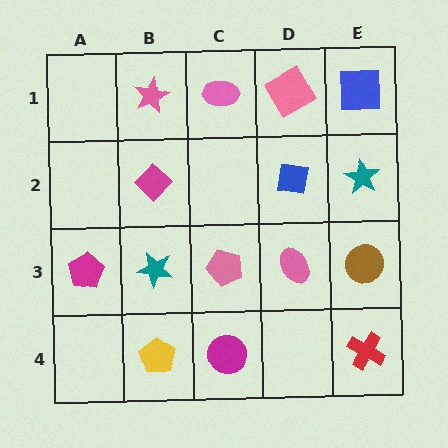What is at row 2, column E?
A teal star.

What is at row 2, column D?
A blue square.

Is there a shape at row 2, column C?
No, that cell is empty.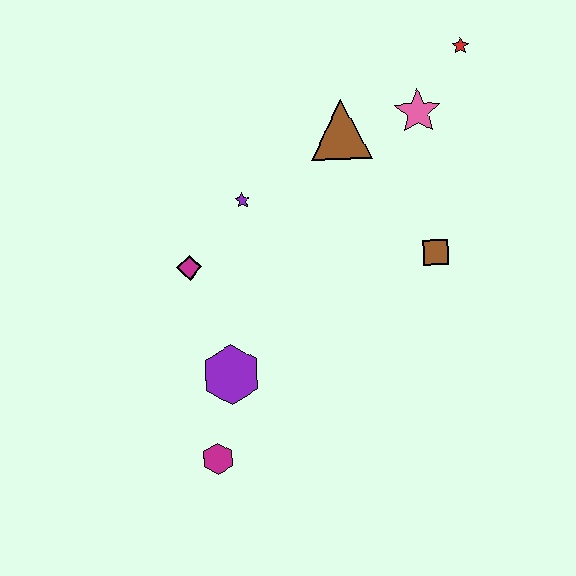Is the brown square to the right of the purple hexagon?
Yes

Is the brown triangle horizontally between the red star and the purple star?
Yes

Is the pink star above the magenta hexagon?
Yes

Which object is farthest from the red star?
The magenta hexagon is farthest from the red star.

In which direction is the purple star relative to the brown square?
The purple star is to the left of the brown square.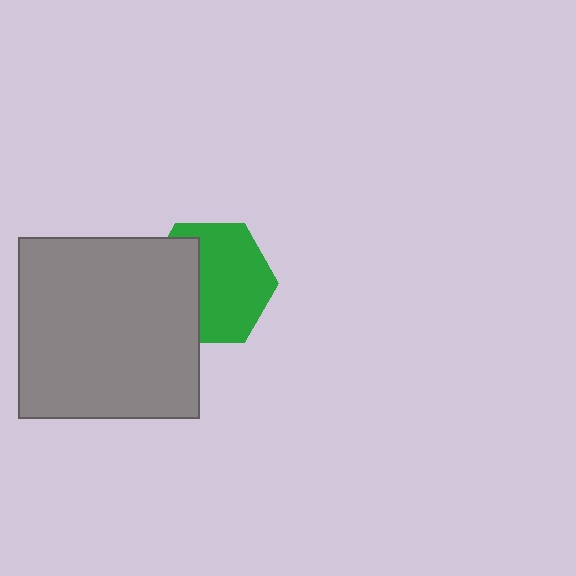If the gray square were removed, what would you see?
You would see the complete green hexagon.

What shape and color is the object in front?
The object in front is a gray square.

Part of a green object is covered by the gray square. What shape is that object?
It is a hexagon.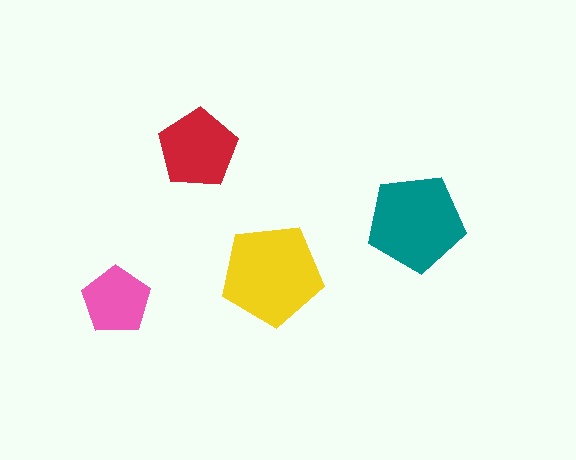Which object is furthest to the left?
The pink pentagon is leftmost.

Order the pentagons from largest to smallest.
the yellow one, the teal one, the red one, the pink one.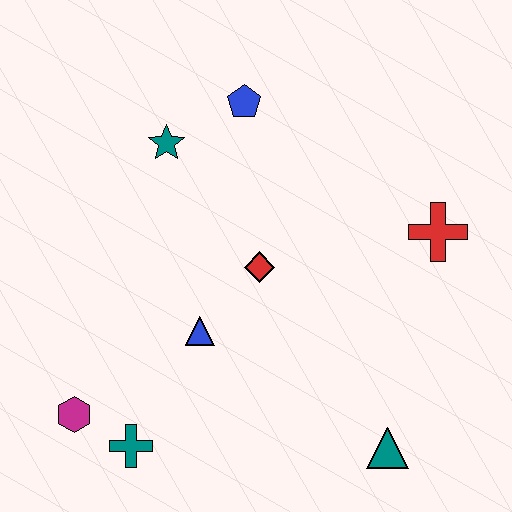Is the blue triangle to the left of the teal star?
No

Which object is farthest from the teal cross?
The red cross is farthest from the teal cross.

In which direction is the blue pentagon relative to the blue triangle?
The blue pentagon is above the blue triangle.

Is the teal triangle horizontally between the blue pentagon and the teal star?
No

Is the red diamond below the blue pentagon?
Yes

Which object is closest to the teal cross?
The magenta hexagon is closest to the teal cross.